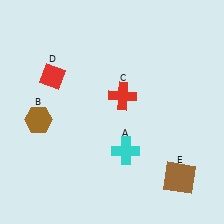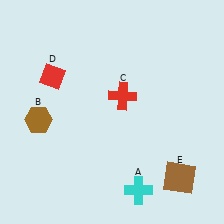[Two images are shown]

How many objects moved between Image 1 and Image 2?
1 object moved between the two images.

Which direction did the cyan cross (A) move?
The cyan cross (A) moved down.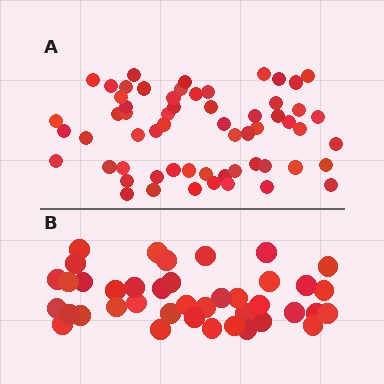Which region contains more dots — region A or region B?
Region A (the top region) has more dots.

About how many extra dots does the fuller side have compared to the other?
Region A has approximately 20 more dots than region B.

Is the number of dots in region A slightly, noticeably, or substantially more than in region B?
Region A has substantially more. The ratio is roughly 1.5 to 1.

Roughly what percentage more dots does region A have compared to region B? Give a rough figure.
About 50% more.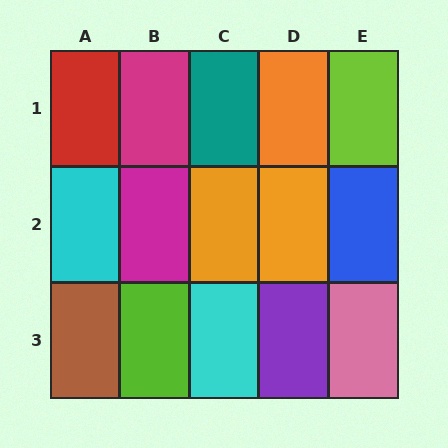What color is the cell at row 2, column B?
Magenta.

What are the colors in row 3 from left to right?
Brown, lime, cyan, purple, pink.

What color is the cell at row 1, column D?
Orange.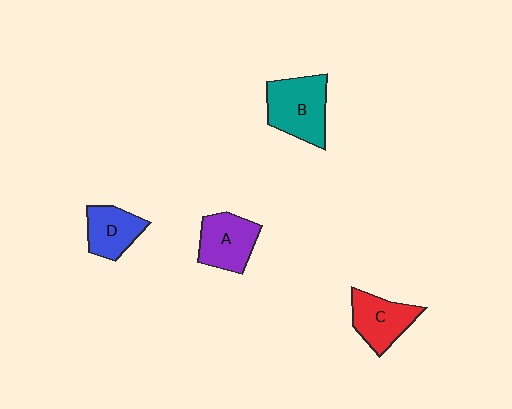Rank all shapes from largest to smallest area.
From largest to smallest: B (teal), A (purple), C (red), D (blue).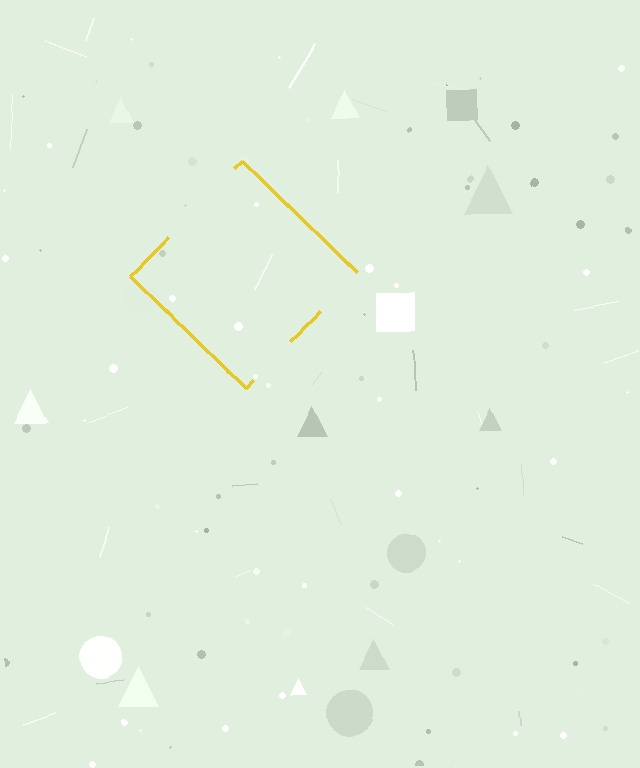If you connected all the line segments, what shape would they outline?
They would outline a diamond.